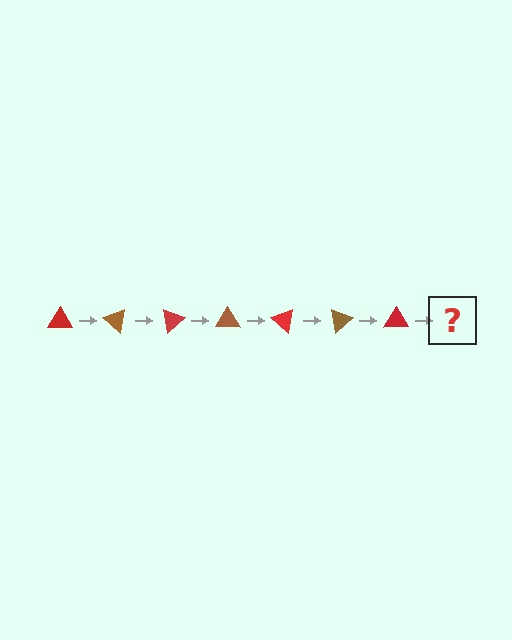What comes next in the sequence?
The next element should be a brown triangle, rotated 280 degrees from the start.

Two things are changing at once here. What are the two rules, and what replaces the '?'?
The two rules are that it rotates 40 degrees each step and the color cycles through red and brown. The '?' should be a brown triangle, rotated 280 degrees from the start.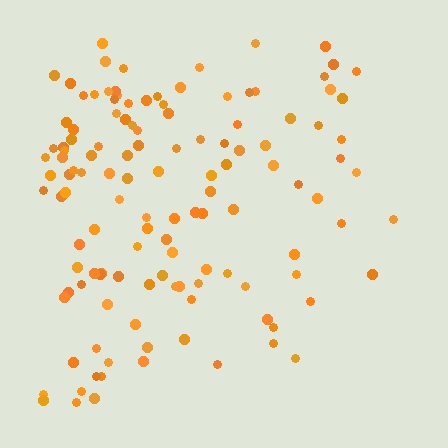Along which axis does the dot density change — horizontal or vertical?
Horizontal.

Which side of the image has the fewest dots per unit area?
The right.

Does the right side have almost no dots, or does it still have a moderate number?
Still a moderate number, just noticeably fewer than the left.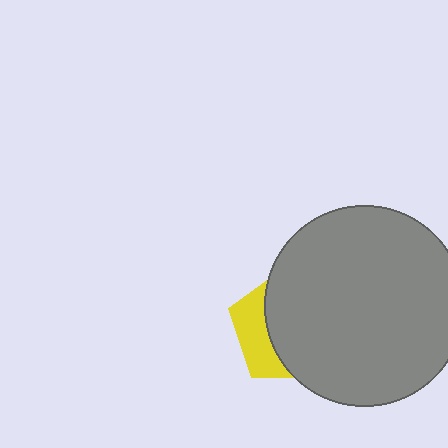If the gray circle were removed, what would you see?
You would see the complete yellow pentagon.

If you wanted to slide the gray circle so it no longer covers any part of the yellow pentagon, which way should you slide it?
Slide it right — that is the most direct way to separate the two shapes.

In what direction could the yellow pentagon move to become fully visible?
The yellow pentagon could move left. That would shift it out from behind the gray circle entirely.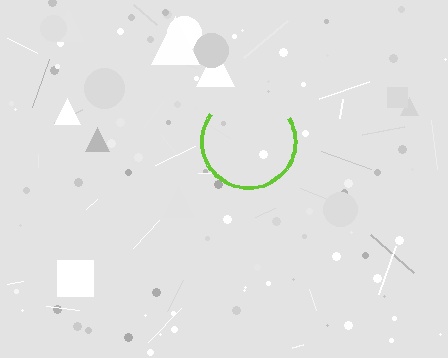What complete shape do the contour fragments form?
The contour fragments form a circle.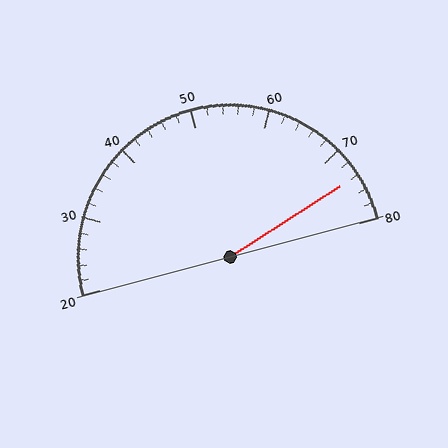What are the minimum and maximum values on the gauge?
The gauge ranges from 20 to 80.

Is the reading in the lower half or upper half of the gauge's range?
The reading is in the upper half of the range (20 to 80).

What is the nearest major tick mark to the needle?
The nearest major tick mark is 70.